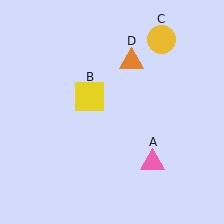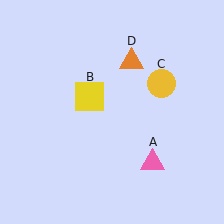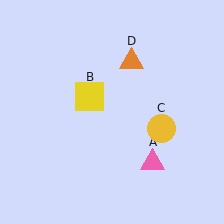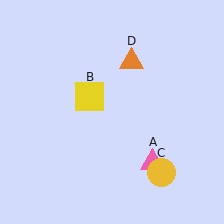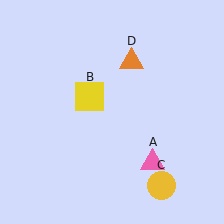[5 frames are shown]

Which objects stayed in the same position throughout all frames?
Pink triangle (object A) and yellow square (object B) and orange triangle (object D) remained stationary.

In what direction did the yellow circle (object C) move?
The yellow circle (object C) moved down.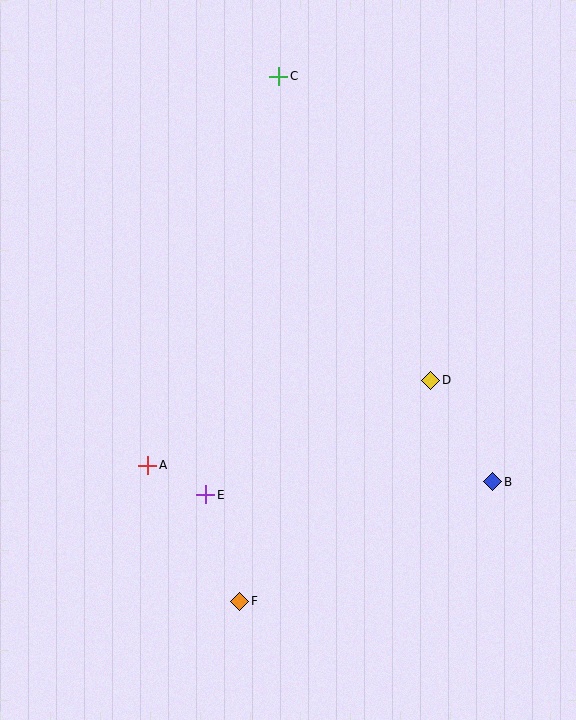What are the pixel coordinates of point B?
Point B is at (493, 482).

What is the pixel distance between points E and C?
The distance between E and C is 425 pixels.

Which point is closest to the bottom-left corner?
Point F is closest to the bottom-left corner.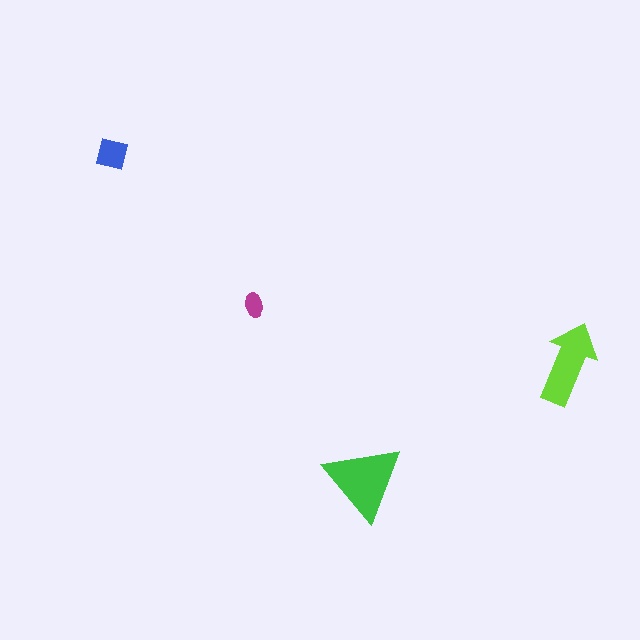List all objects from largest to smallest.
The green triangle, the lime arrow, the blue square, the magenta ellipse.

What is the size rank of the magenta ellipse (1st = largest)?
4th.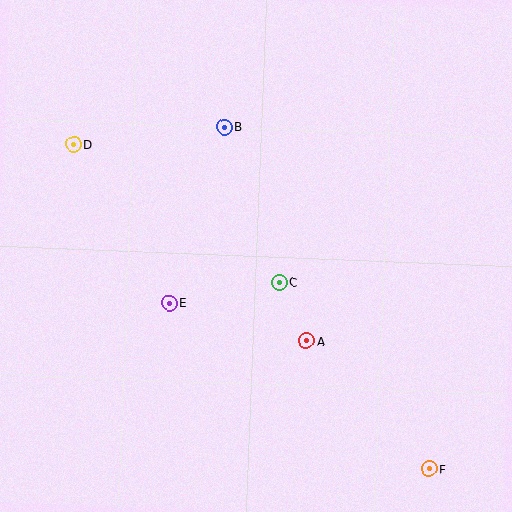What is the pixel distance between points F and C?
The distance between F and C is 239 pixels.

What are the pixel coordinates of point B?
Point B is at (224, 127).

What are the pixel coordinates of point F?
Point F is at (429, 469).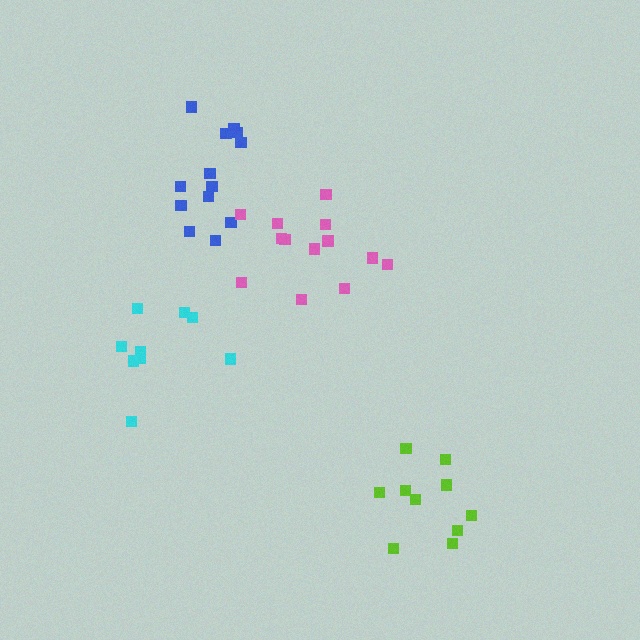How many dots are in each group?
Group 1: 9 dots, Group 2: 13 dots, Group 3: 13 dots, Group 4: 10 dots (45 total).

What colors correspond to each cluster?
The clusters are colored: cyan, blue, pink, lime.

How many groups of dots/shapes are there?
There are 4 groups.